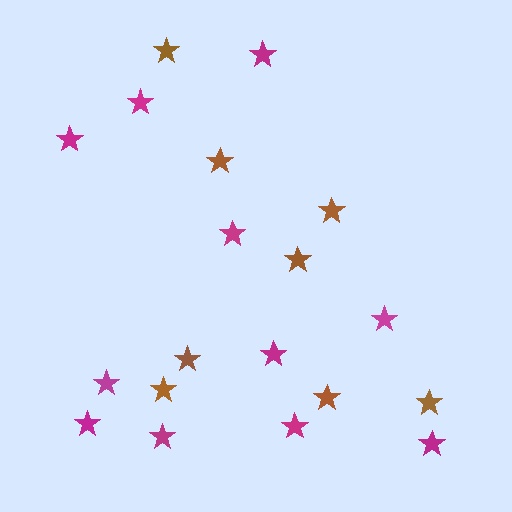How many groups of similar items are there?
There are 2 groups: one group of brown stars (8) and one group of magenta stars (11).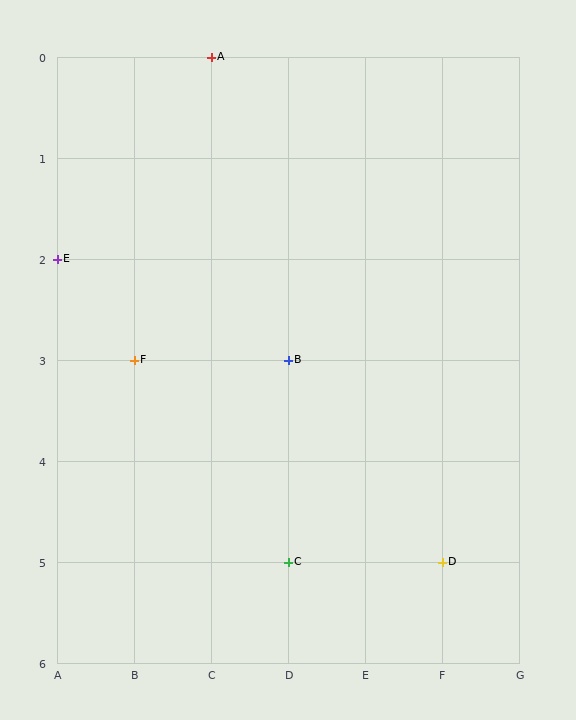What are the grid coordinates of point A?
Point A is at grid coordinates (C, 0).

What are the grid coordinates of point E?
Point E is at grid coordinates (A, 2).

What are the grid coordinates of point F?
Point F is at grid coordinates (B, 3).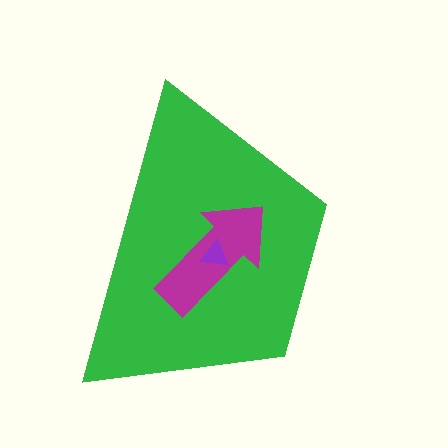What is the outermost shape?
The green trapezoid.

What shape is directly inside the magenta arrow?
The purple triangle.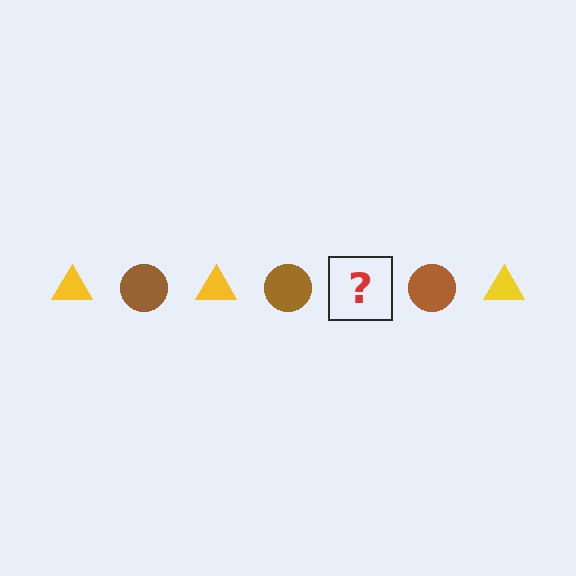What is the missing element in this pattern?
The missing element is a yellow triangle.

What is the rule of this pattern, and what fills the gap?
The rule is that the pattern alternates between yellow triangle and brown circle. The gap should be filled with a yellow triangle.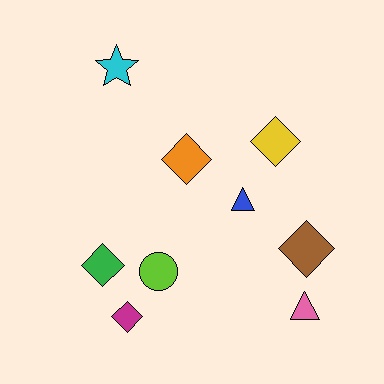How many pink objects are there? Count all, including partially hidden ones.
There is 1 pink object.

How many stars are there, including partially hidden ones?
There is 1 star.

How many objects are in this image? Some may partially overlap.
There are 9 objects.